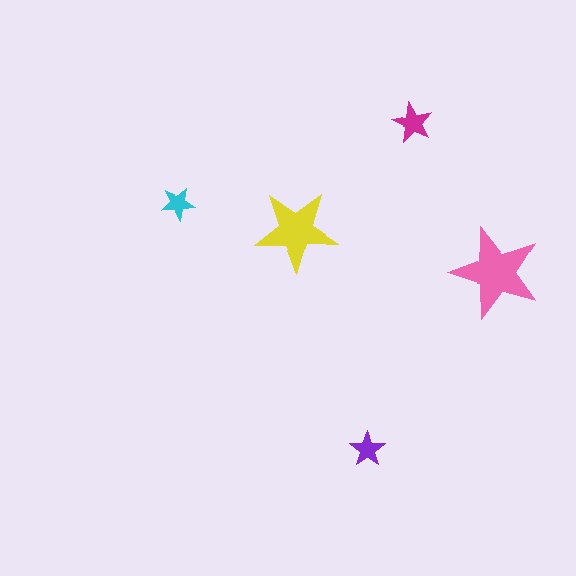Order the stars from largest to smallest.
the pink one, the yellow one, the magenta one, the purple one, the cyan one.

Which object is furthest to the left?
The cyan star is leftmost.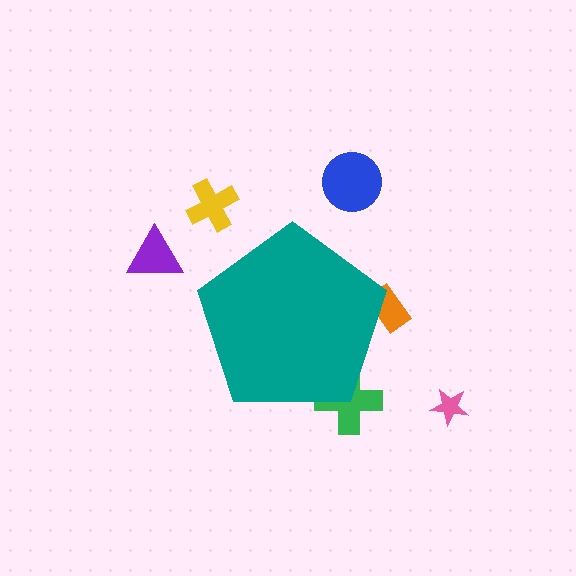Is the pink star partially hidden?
No, the pink star is fully visible.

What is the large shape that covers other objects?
A teal pentagon.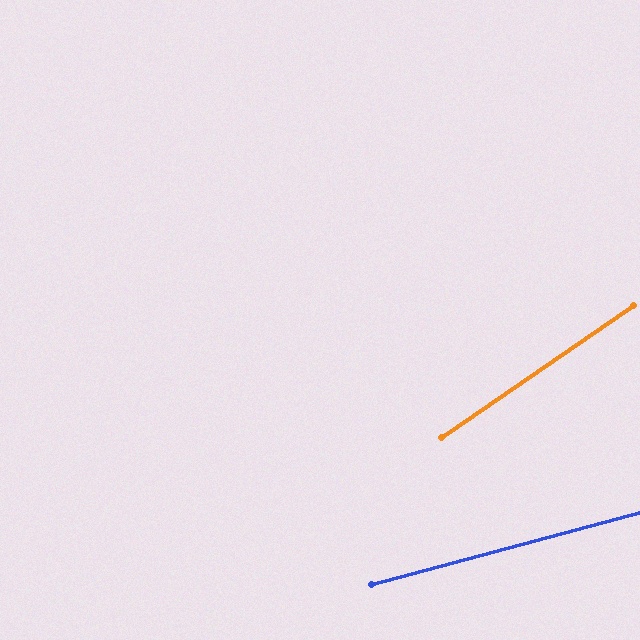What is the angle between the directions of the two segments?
Approximately 19 degrees.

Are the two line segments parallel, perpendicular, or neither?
Neither parallel nor perpendicular — they differ by about 19°.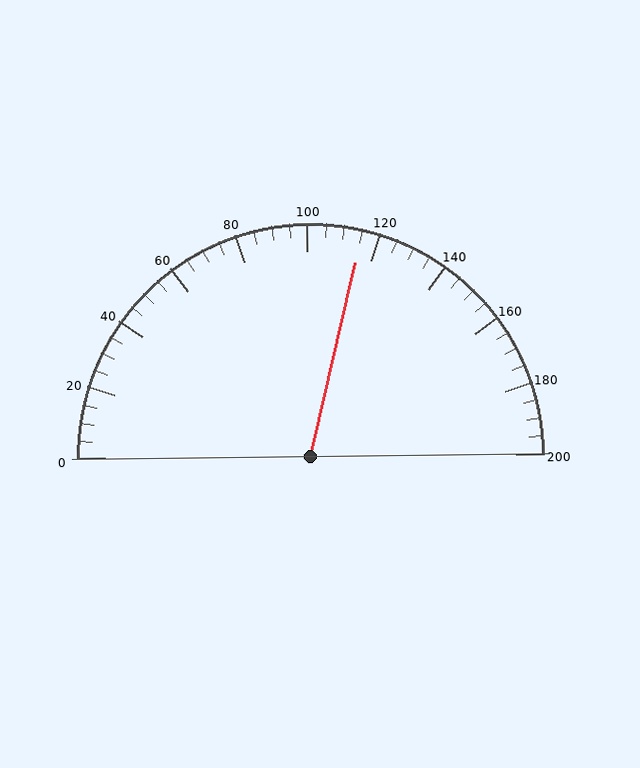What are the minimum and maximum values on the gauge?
The gauge ranges from 0 to 200.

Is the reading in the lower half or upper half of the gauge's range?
The reading is in the upper half of the range (0 to 200).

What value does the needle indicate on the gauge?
The needle indicates approximately 115.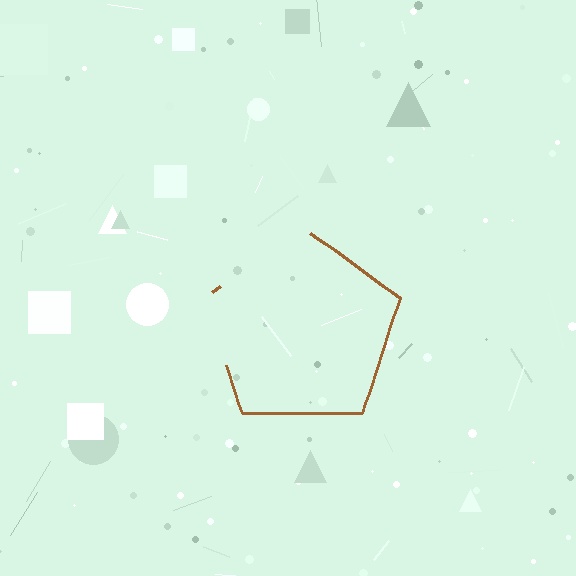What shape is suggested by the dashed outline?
The dashed outline suggests a pentagon.